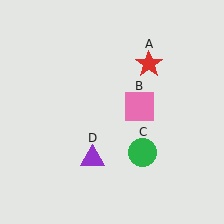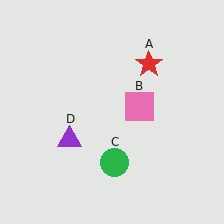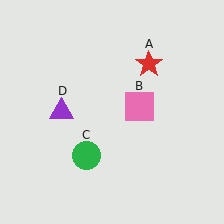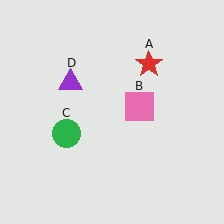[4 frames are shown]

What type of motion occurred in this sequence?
The green circle (object C), purple triangle (object D) rotated clockwise around the center of the scene.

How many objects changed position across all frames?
2 objects changed position: green circle (object C), purple triangle (object D).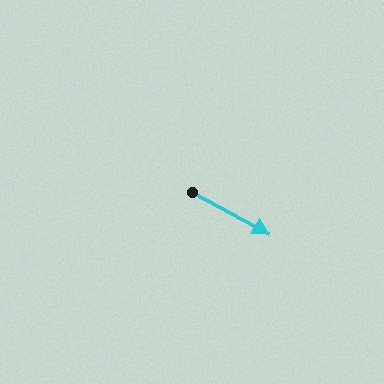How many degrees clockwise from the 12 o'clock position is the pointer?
Approximately 119 degrees.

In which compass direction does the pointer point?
Southeast.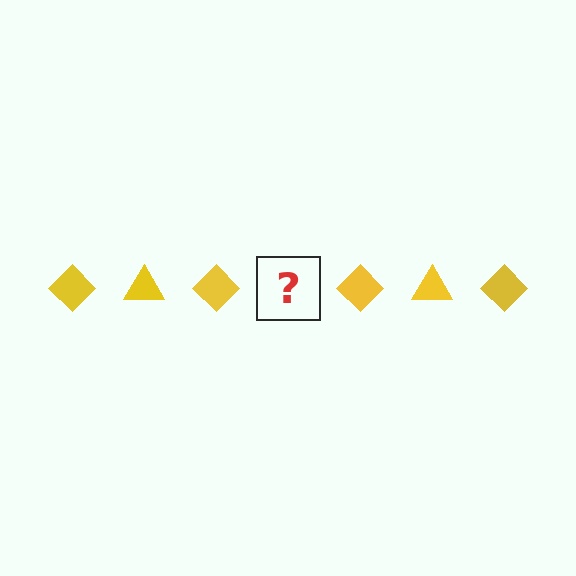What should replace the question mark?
The question mark should be replaced with a yellow triangle.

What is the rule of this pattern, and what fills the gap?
The rule is that the pattern cycles through diamond, triangle shapes in yellow. The gap should be filled with a yellow triangle.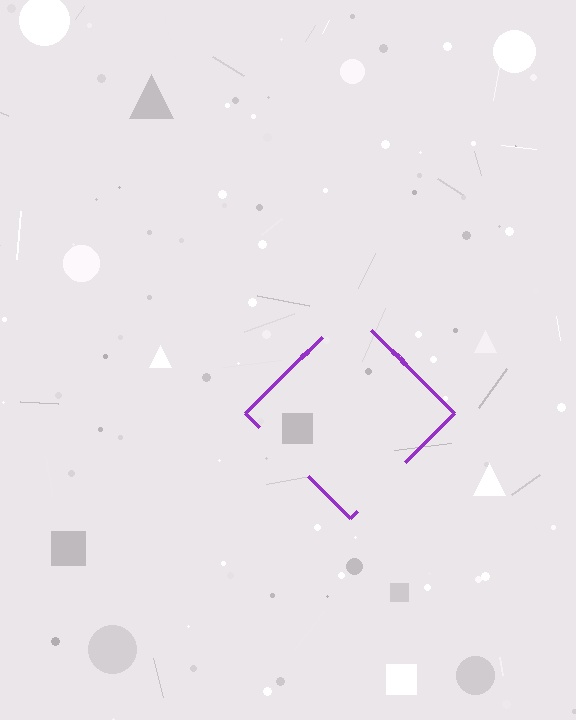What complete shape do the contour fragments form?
The contour fragments form a diamond.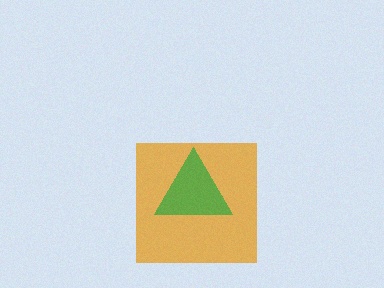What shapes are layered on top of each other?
The layered shapes are: an orange square, a green triangle.